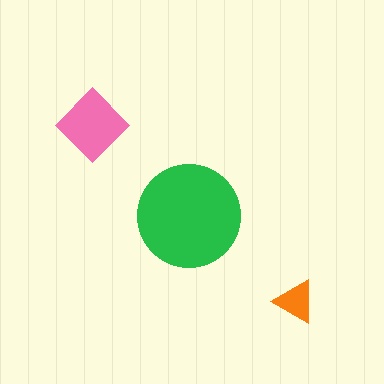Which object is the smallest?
The orange triangle.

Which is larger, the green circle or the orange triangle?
The green circle.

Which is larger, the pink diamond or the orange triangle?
The pink diamond.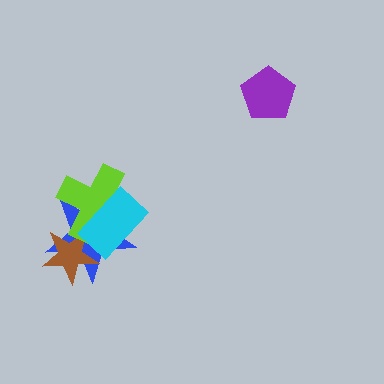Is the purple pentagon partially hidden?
No, no other shape covers it.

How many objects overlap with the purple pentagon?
0 objects overlap with the purple pentagon.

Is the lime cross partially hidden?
Yes, it is partially covered by another shape.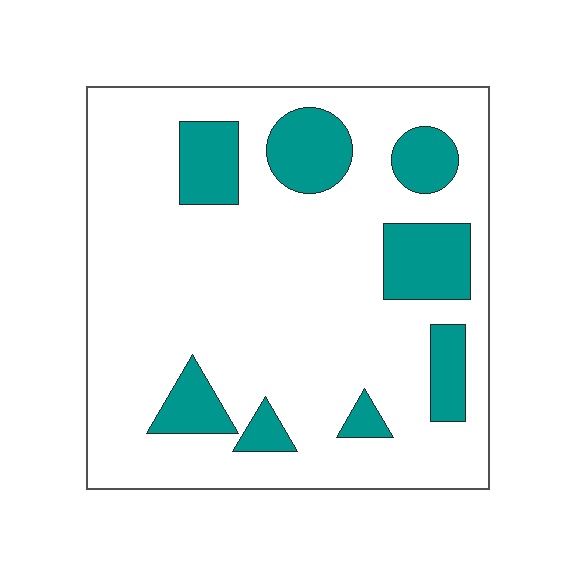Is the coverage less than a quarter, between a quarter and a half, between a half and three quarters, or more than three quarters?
Less than a quarter.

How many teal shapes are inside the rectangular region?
8.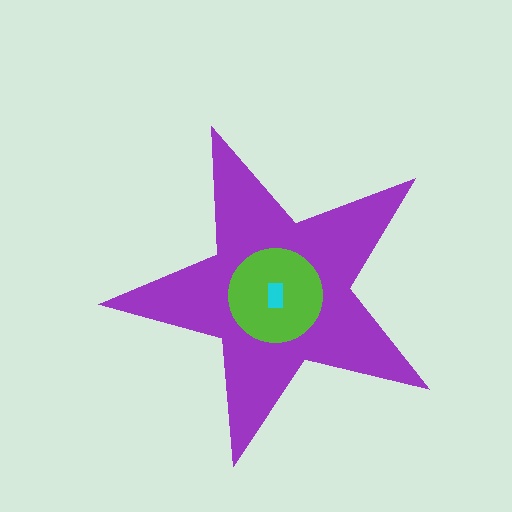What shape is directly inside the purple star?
The lime circle.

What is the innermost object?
The cyan rectangle.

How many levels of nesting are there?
3.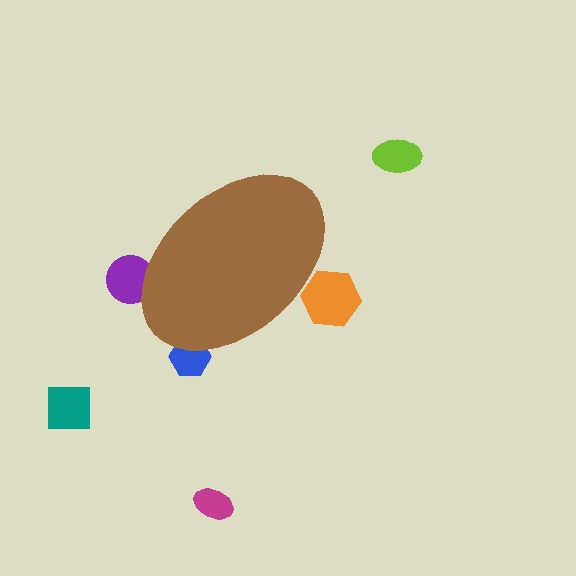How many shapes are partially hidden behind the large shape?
3 shapes are partially hidden.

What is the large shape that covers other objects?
A brown ellipse.